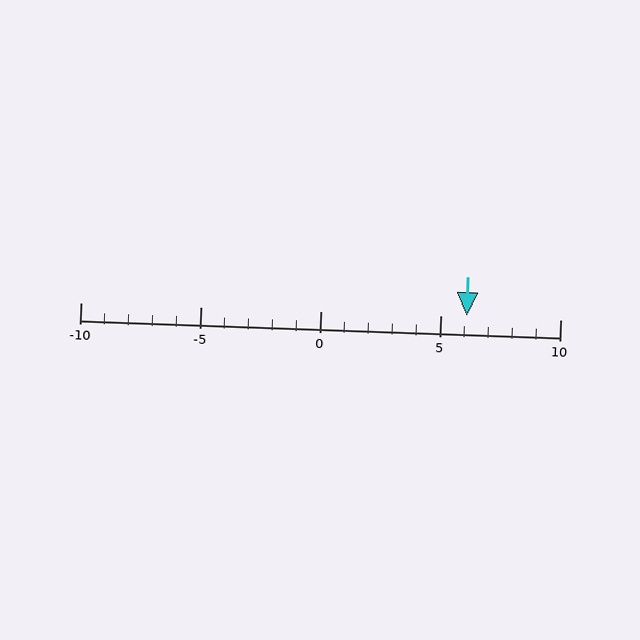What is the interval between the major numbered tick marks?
The major tick marks are spaced 5 units apart.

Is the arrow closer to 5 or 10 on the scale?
The arrow is closer to 5.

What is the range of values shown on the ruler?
The ruler shows values from -10 to 10.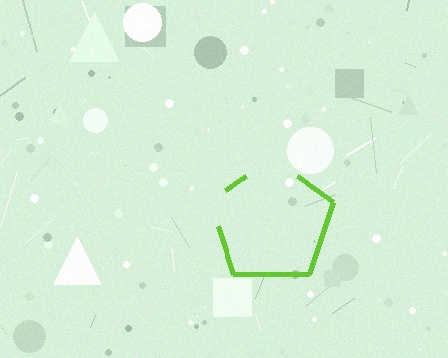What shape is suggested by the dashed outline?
The dashed outline suggests a pentagon.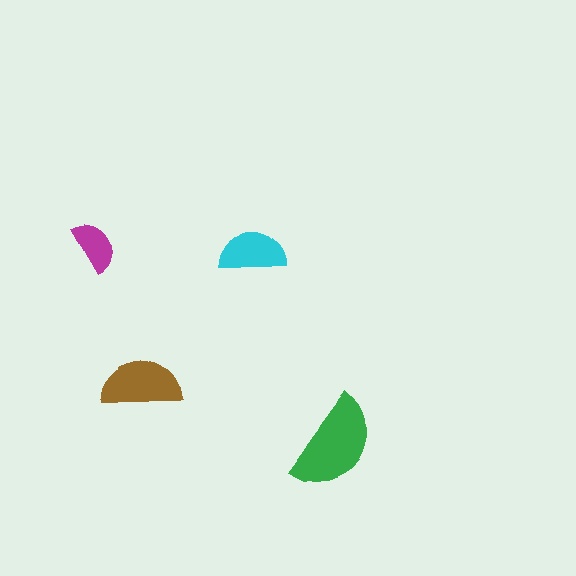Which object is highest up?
The magenta semicircle is topmost.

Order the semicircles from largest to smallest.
the green one, the brown one, the cyan one, the magenta one.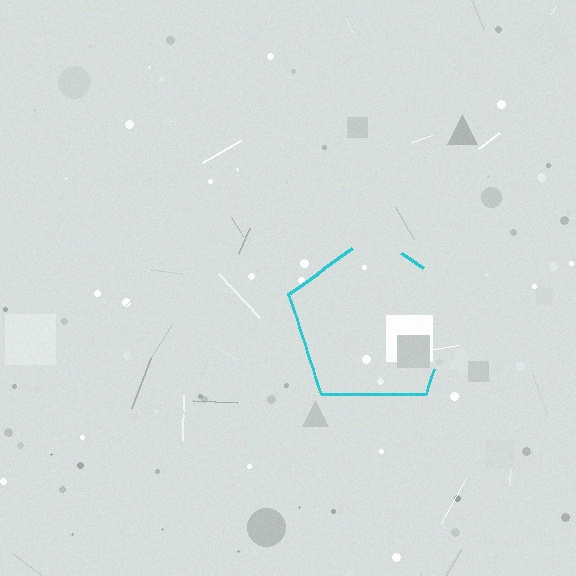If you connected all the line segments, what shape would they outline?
They would outline a pentagon.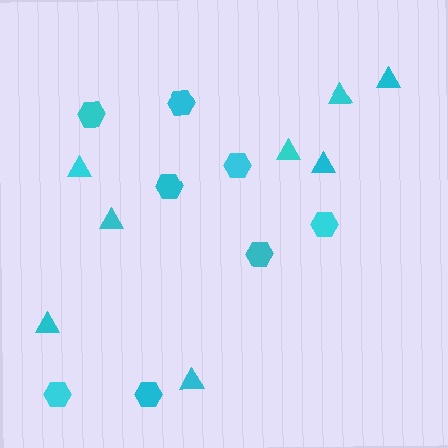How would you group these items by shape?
There are 2 groups: one group of triangles (8) and one group of hexagons (8).